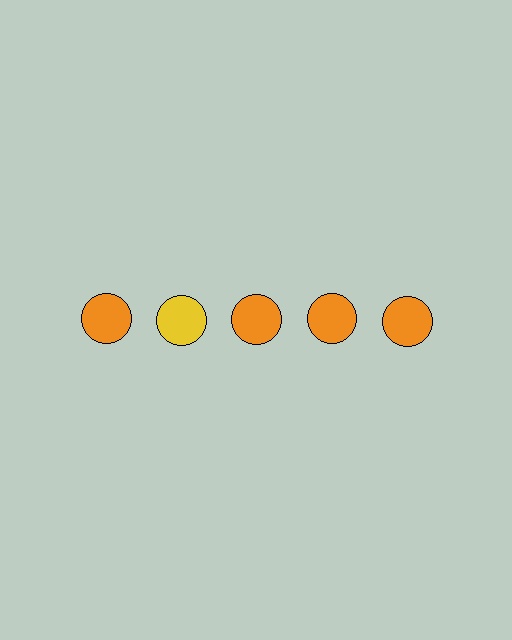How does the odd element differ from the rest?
It has a different color: yellow instead of orange.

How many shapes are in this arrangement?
There are 5 shapes arranged in a grid pattern.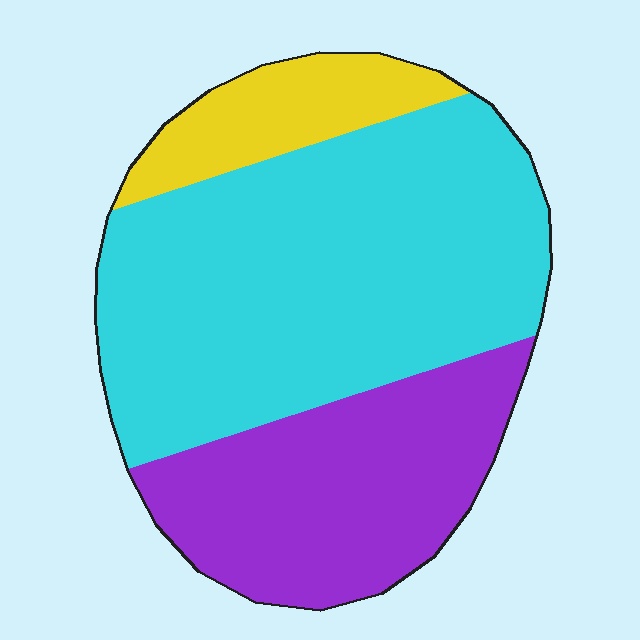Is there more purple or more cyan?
Cyan.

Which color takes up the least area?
Yellow, at roughly 10%.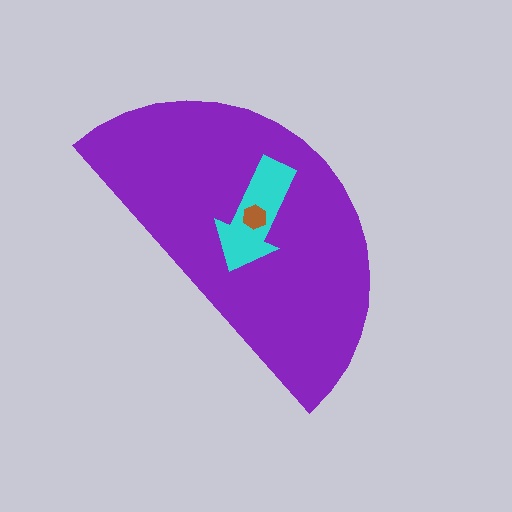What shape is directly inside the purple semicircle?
The cyan arrow.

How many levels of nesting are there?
3.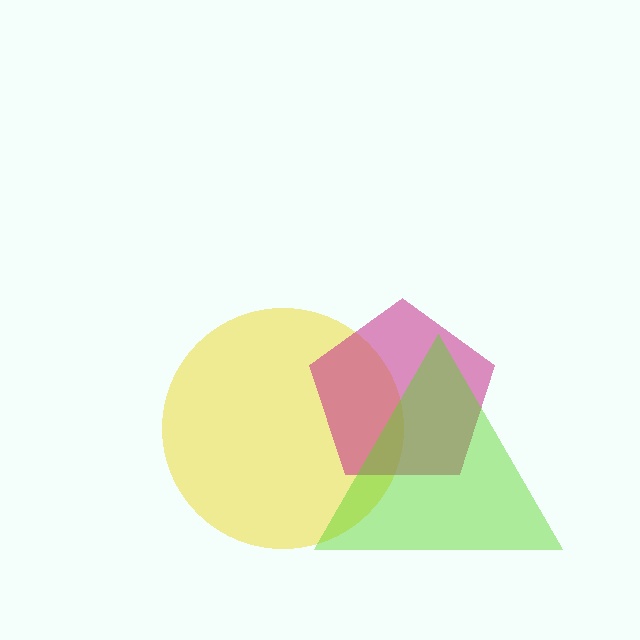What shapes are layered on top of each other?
The layered shapes are: a yellow circle, a magenta pentagon, a lime triangle.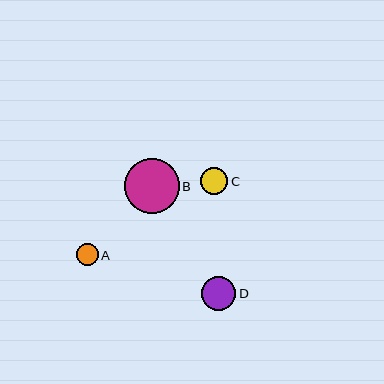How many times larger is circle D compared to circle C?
Circle D is approximately 1.2 times the size of circle C.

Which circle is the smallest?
Circle A is the smallest with a size of approximately 21 pixels.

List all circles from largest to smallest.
From largest to smallest: B, D, C, A.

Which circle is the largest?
Circle B is the largest with a size of approximately 55 pixels.